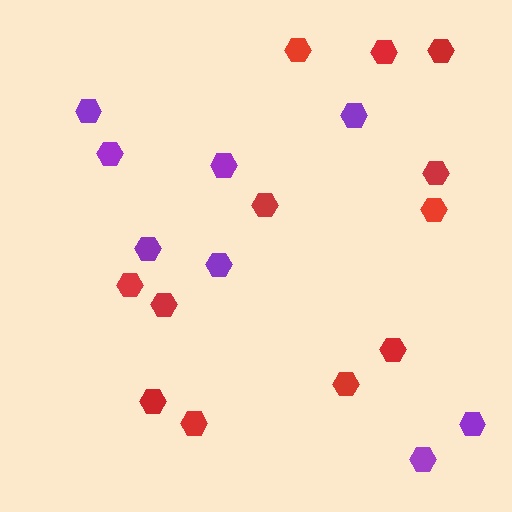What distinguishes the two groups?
There are 2 groups: one group of red hexagons (12) and one group of purple hexagons (8).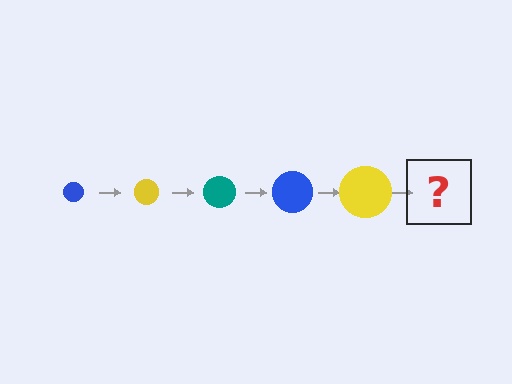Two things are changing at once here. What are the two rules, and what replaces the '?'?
The two rules are that the circle grows larger each step and the color cycles through blue, yellow, and teal. The '?' should be a teal circle, larger than the previous one.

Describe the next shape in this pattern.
It should be a teal circle, larger than the previous one.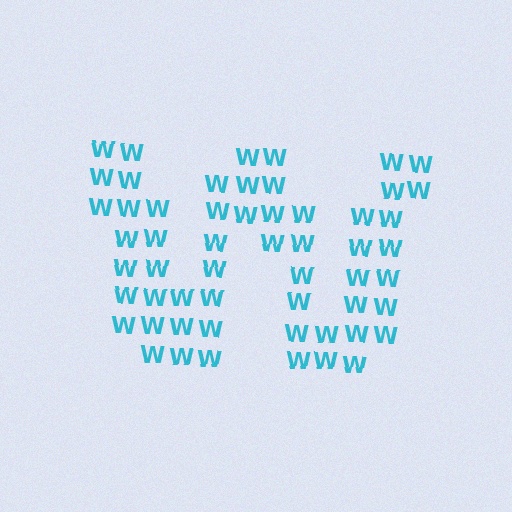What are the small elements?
The small elements are letter W's.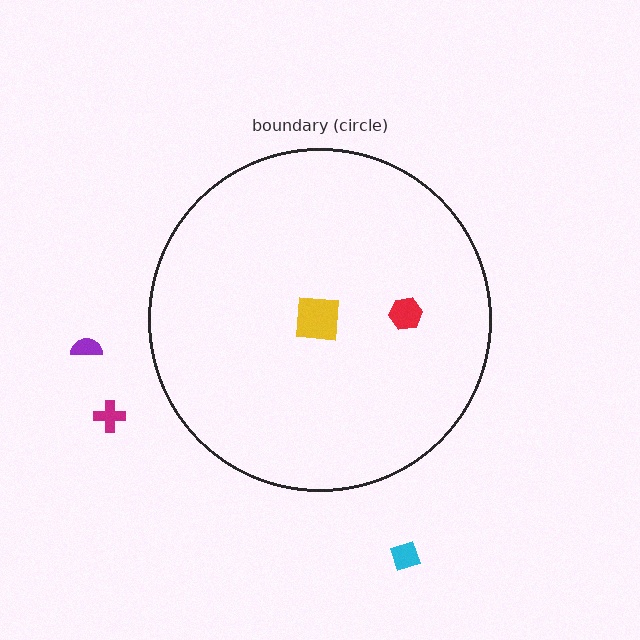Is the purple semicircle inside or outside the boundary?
Outside.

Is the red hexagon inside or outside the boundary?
Inside.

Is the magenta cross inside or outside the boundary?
Outside.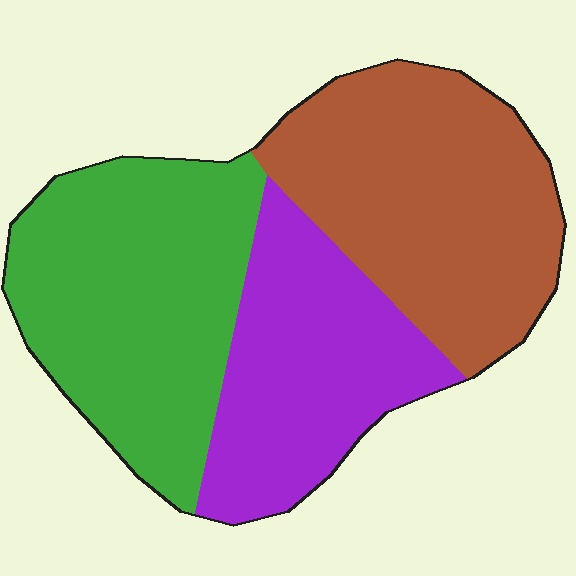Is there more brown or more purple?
Brown.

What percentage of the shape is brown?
Brown takes up between a third and a half of the shape.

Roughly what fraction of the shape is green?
Green takes up about three eighths (3/8) of the shape.